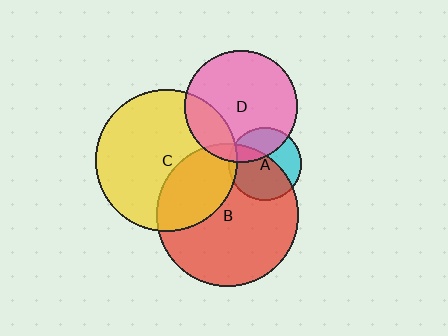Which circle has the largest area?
Circle B (red).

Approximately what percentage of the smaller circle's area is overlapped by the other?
Approximately 10%.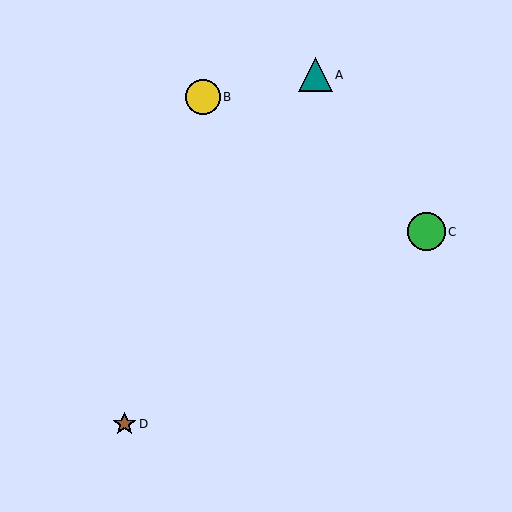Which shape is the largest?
The green circle (labeled C) is the largest.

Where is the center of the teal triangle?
The center of the teal triangle is at (315, 75).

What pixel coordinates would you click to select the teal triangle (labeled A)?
Click at (315, 75) to select the teal triangle A.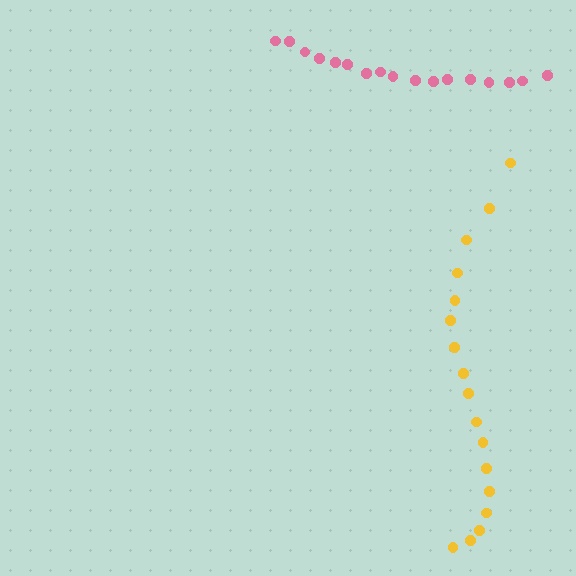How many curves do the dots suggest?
There are 2 distinct paths.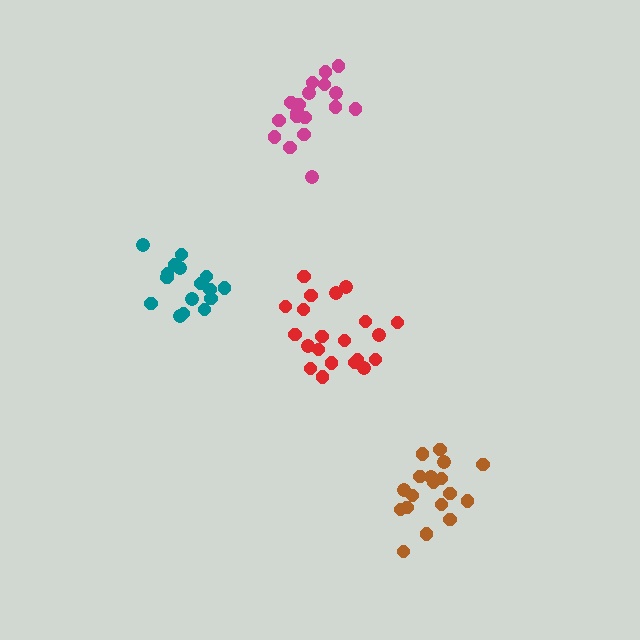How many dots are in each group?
Group 1: 19 dots, Group 2: 21 dots, Group 3: 16 dots, Group 4: 18 dots (74 total).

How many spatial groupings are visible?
There are 4 spatial groupings.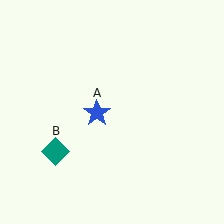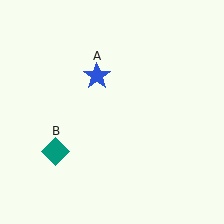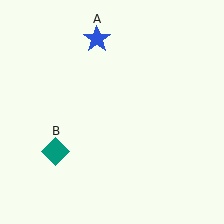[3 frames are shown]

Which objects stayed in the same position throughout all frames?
Teal diamond (object B) remained stationary.